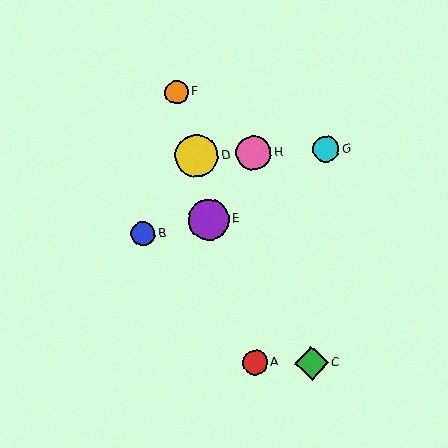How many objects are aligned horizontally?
3 objects (D, G, H) are aligned horizontally.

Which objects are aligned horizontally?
Objects D, G, H are aligned horizontally.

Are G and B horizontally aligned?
No, G is at y≈149 and B is at y≈234.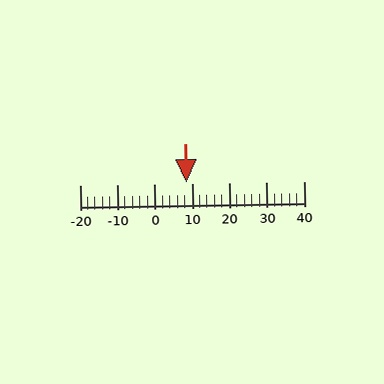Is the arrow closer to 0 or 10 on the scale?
The arrow is closer to 10.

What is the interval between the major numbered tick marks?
The major tick marks are spaced 10 units apart.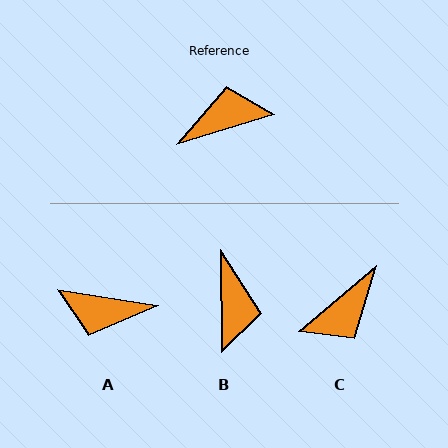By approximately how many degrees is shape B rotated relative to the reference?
Approximately 106 degrees clockwise.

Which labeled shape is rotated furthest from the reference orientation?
C, about 156 degrees away.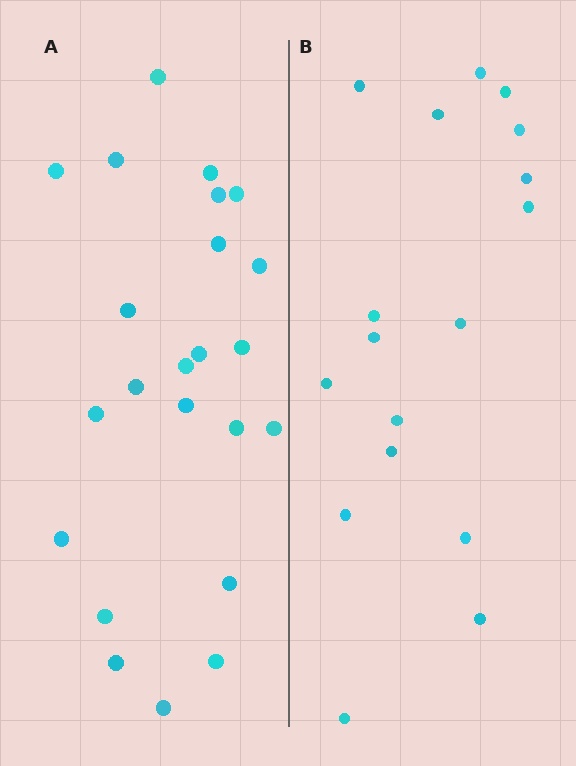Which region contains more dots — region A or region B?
Region A (the left region) has more dots.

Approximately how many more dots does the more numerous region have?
Region A has about 6 more dots than region B.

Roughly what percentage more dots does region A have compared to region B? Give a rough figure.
About 35% more.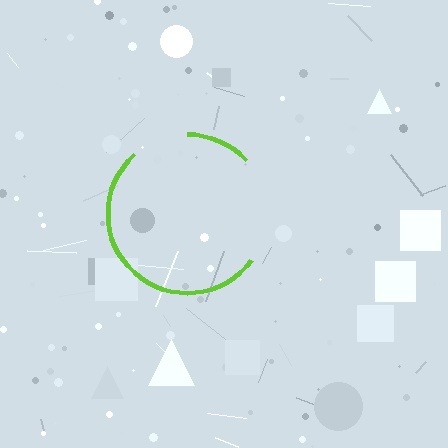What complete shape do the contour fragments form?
The contour fragments form a circle.